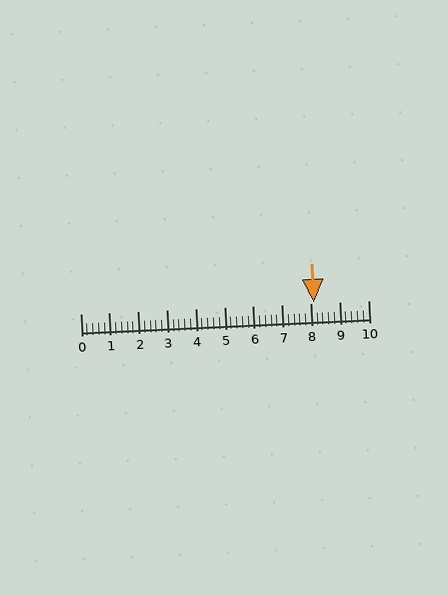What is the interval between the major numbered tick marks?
The major tick marks are spaced 1 units apart.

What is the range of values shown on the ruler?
The ruler shows values from 0 to 10.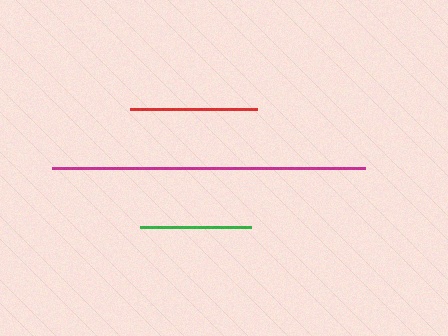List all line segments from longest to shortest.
From longest to shortest: magenta, red, green.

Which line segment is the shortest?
The green line is the shortest at approximately 112 pixels.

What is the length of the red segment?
The red segment is approximately 126 pixels long.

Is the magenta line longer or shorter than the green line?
The magenta line is longer than the green line.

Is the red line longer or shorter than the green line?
The red line is longer than the green line.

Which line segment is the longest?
The magenta line is the longest at approximately 314 pixels.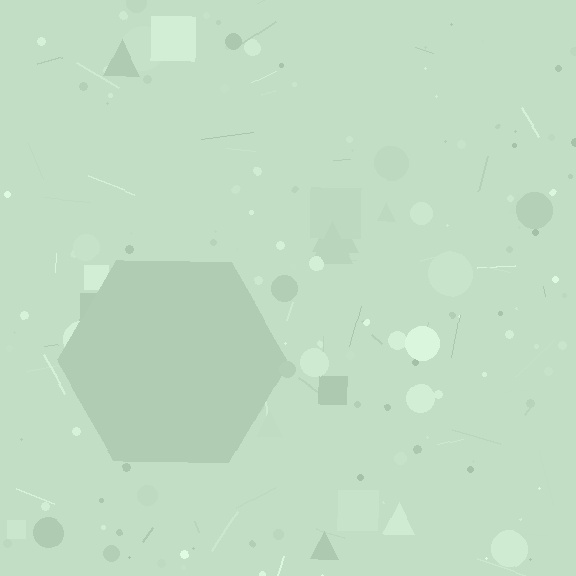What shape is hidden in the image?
A hexagon is hidden in the image.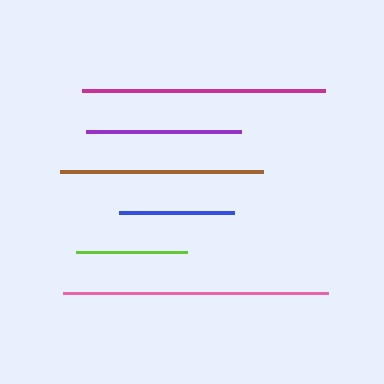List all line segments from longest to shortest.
From longest to shortest: pink, magenta, brown, purple, blue, lime.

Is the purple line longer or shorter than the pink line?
The pink line is longer than the purple line.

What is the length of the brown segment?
The brown segment is approximately 203 pixels long.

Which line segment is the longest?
The pink line is the longest at approximately 264 pixels.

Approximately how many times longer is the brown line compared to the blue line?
The brown line is approximately 1.8 times the length of the blue line.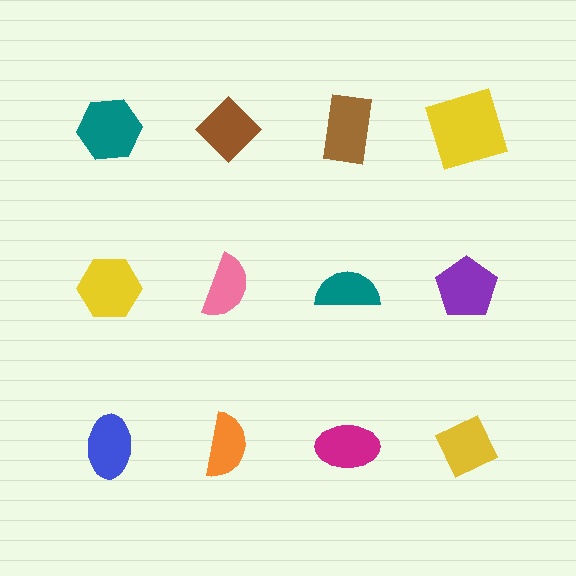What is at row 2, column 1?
A yellow hexagon.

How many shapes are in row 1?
4 shapes.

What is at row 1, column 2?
A brown diamond.